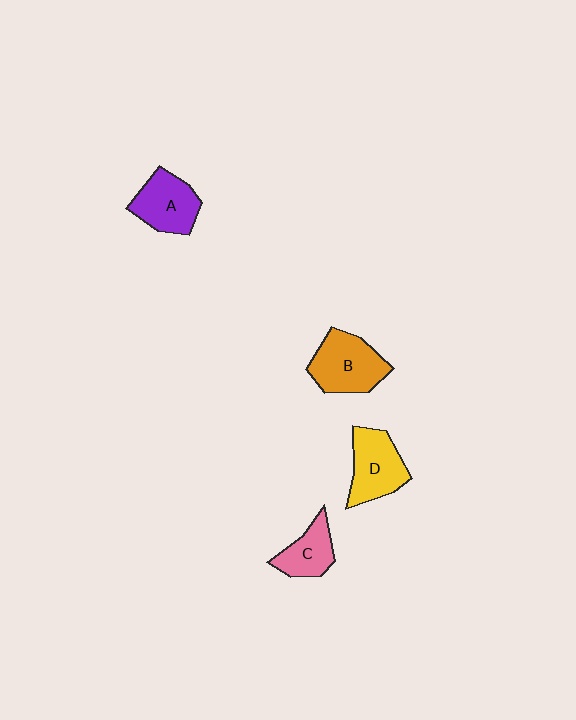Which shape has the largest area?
Shape B (orange).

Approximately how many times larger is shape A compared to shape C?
Approximately 1.3 times.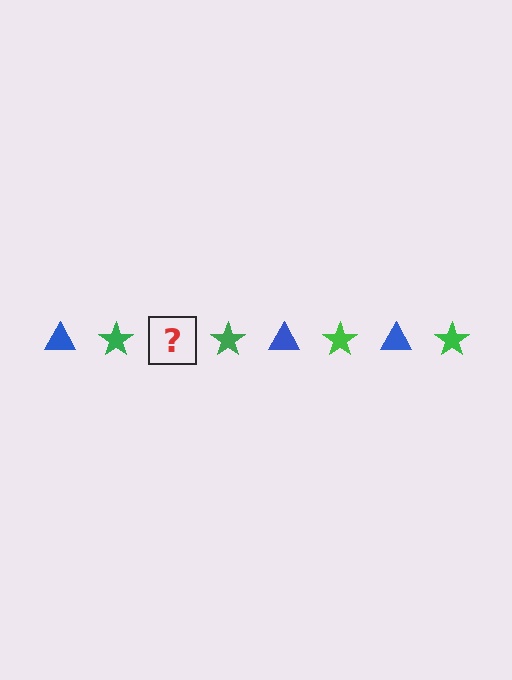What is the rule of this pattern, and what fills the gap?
The rule is that the pattern alternates between blue triangle and green star. The gap should be filled with a blue triangle.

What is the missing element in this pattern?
The missing element is a blue triangle.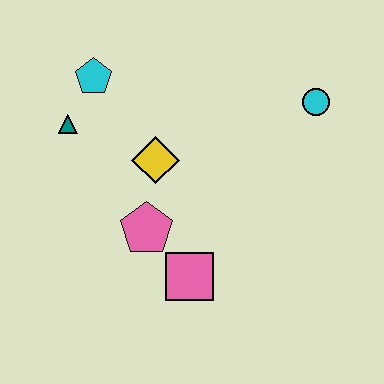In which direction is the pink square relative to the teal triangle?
The pink square is below the teal triangle.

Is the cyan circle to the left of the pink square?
No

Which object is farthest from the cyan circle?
The teal triangle is farthest from the cyan circle.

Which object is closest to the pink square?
The pink pentagon is closest to the pink square.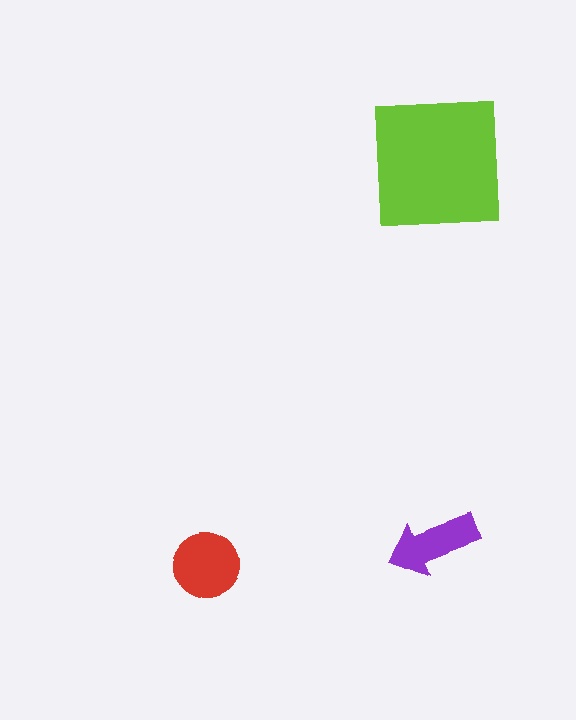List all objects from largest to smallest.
The lime square, the red circle, the purple arrow.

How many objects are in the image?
There are 3 objects in the image.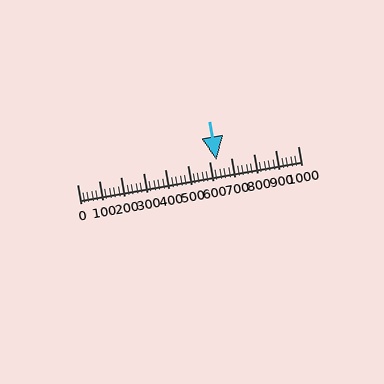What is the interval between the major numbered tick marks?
The major tick marks are spaced 100 units apart.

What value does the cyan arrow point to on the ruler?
The cyan arrow points to approximately 632.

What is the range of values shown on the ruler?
The ruler shows values from 0 to 1000.